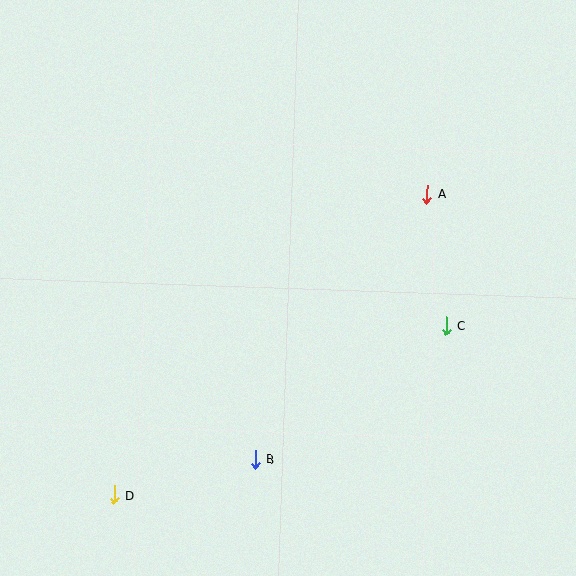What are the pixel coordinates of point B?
Point B is at (255, 459).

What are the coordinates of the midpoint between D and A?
The midpoint between D and A is at (270, 344).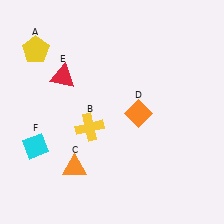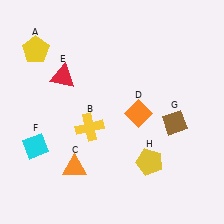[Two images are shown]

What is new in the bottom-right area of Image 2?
A brown diamond (G) was added in the bottom-right area of Image 2.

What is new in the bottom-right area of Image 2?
A yellow pentagon (H) was added in the bottom-right area of Image 2.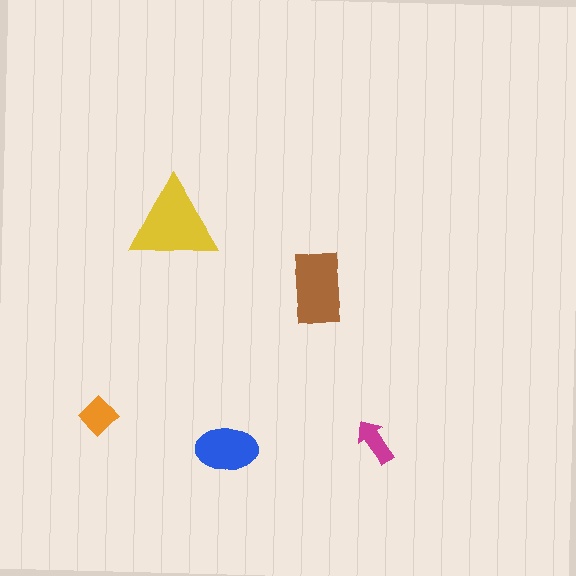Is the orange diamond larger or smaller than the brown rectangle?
Smaller.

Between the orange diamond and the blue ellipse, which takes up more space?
The blue ellipse.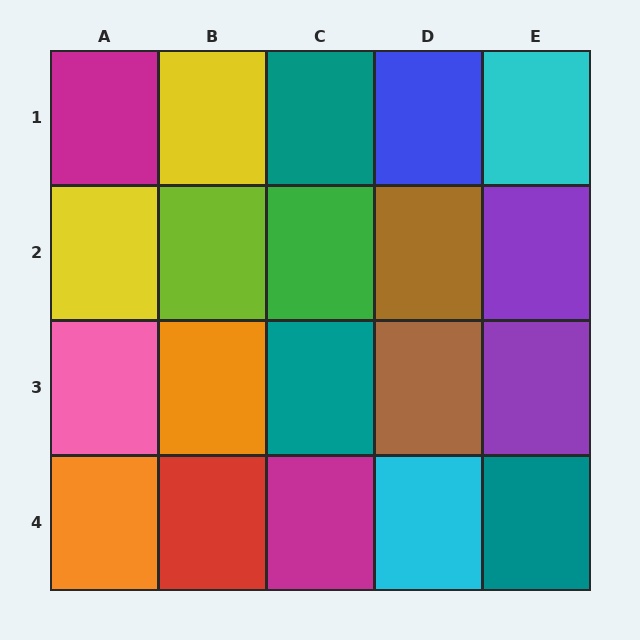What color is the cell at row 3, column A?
Pink.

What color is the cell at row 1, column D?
Blue.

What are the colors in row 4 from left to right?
Orange, red, magenta, cyan, teal.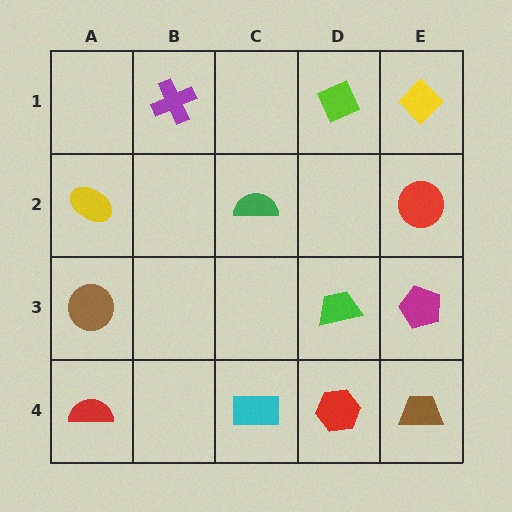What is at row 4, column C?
A cyan rectangle.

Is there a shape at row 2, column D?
No, that cell is empty.